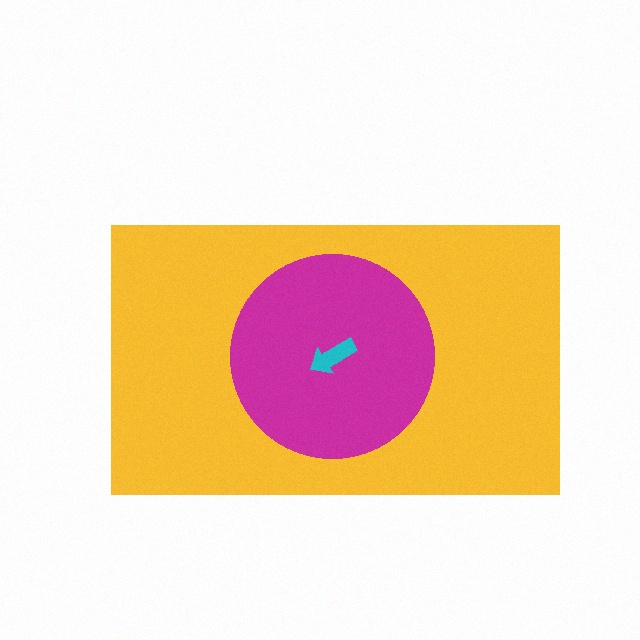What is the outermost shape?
The yellow rectangle.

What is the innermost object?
The cyan arrow.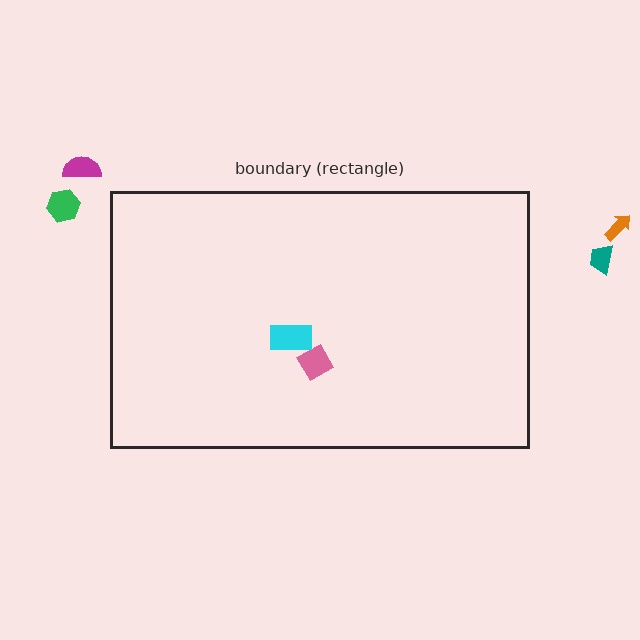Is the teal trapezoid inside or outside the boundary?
Outside.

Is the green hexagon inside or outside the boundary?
Outside.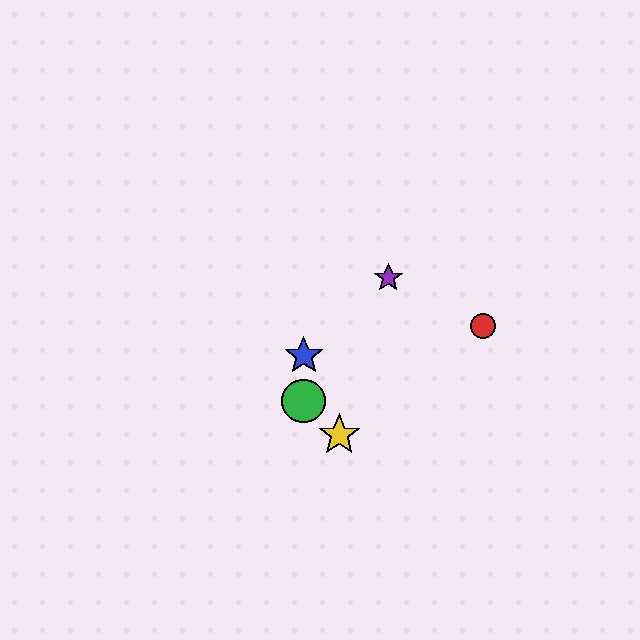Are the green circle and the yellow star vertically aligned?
No, the green circle is at x≈304 and the yellow star is at x≈339.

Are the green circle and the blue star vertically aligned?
Yes, both are at x≈304.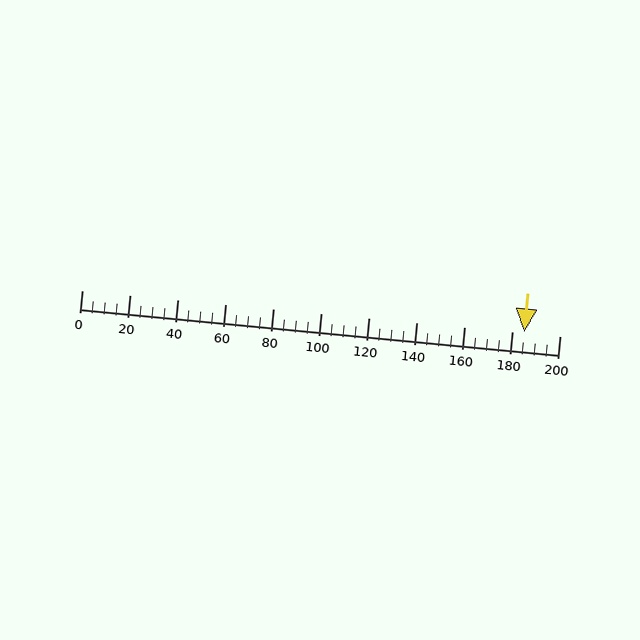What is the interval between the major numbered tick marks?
The major tick marks are spaced 20 units apart.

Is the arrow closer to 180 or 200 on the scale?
The arrow is closer to 180.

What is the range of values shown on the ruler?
The ruler shows values from 0 to 200.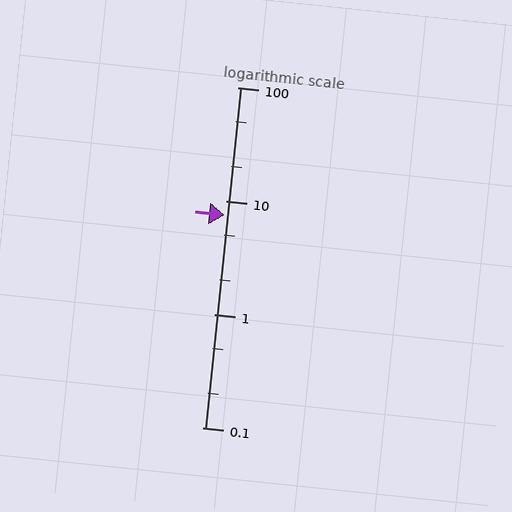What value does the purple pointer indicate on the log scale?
The pointer indicates approximately 7.4.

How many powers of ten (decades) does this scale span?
The scale spans 3 decades, from 0.1 to 100.